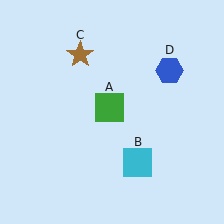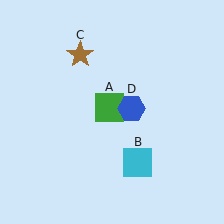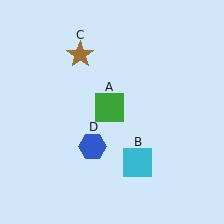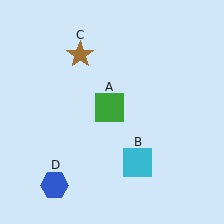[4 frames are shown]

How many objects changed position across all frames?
1 object changed position: blue hexagon (object D).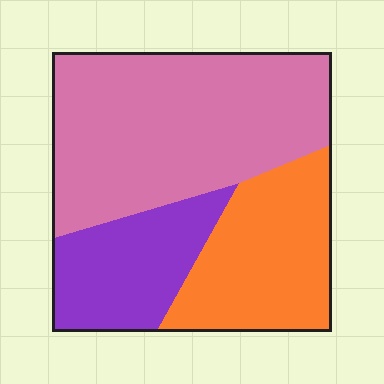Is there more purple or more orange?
Orange.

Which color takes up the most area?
Pink, at roughly 50%.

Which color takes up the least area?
Purple, at roughly 20%.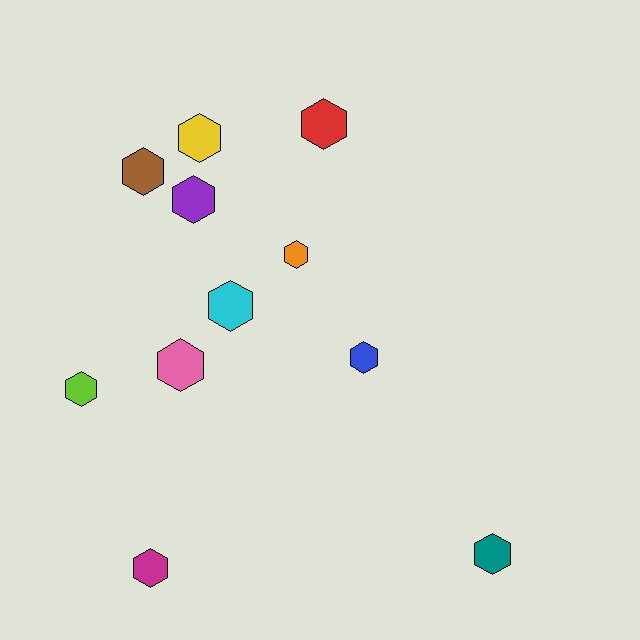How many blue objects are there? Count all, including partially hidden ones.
There is 1 blue object.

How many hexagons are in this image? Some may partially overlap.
There are 11 hexagons.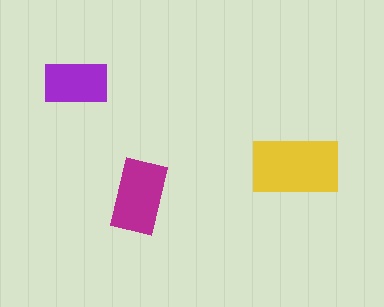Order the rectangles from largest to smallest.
the yellow one, the magenta one, the purple one.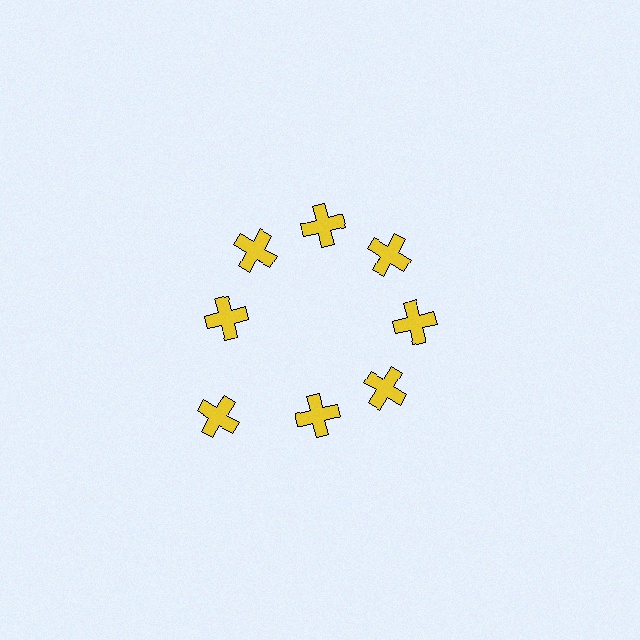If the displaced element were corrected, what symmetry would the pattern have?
It would have 8-fold rotational symmetry — the pattern would map onto itself every 45 degrees.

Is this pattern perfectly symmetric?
No. The 8 yellow crosses are arranged in a ring, but one element near the 8 o'clock position is pushed outward from the center, breaking the 8-fold rotational symmetry.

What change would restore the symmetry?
The symmetry would be restored by moving it inward, back onto the ring so that all 8 crosses sit at equal angles and equal distance from the center.